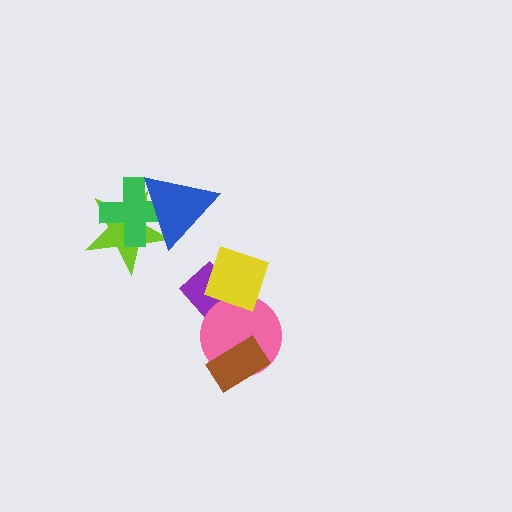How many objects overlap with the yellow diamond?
2 objects overlap with the yellow diamond.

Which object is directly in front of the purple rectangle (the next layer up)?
The pink circle is directly in front of the purple rectangle.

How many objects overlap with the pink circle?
3 objects overlap with the pink circle.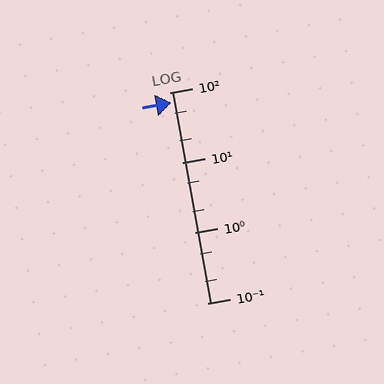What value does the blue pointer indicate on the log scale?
The pointer indicates approximately 71.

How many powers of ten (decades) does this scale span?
The scale spans 3 decades, from 0.1 to 100.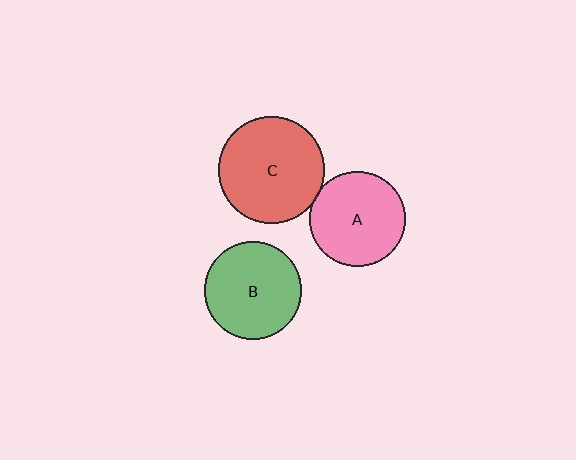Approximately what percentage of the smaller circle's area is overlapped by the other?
Approximately 5%.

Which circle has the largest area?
Circle C (red).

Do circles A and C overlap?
Yes.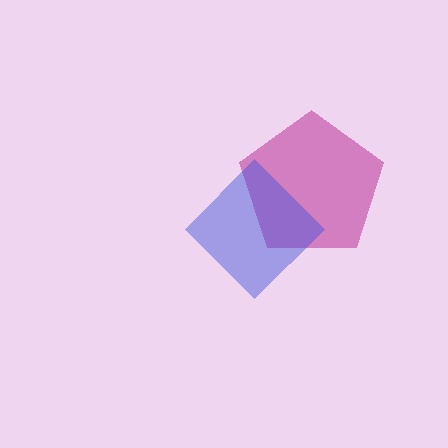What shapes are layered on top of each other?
The layered shapes are: a magenta pentagon, a blue diamond.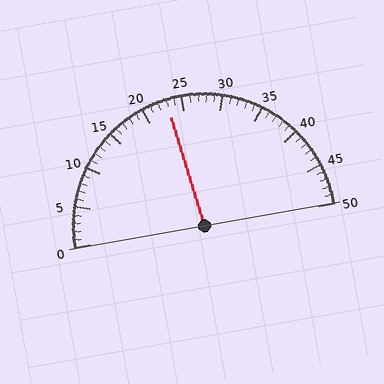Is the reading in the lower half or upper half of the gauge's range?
The reading is in the lower half of the range (0 to 50).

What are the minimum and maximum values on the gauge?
The gauge ranges from 0 to 50.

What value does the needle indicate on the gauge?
The needle indicates approximately 23.